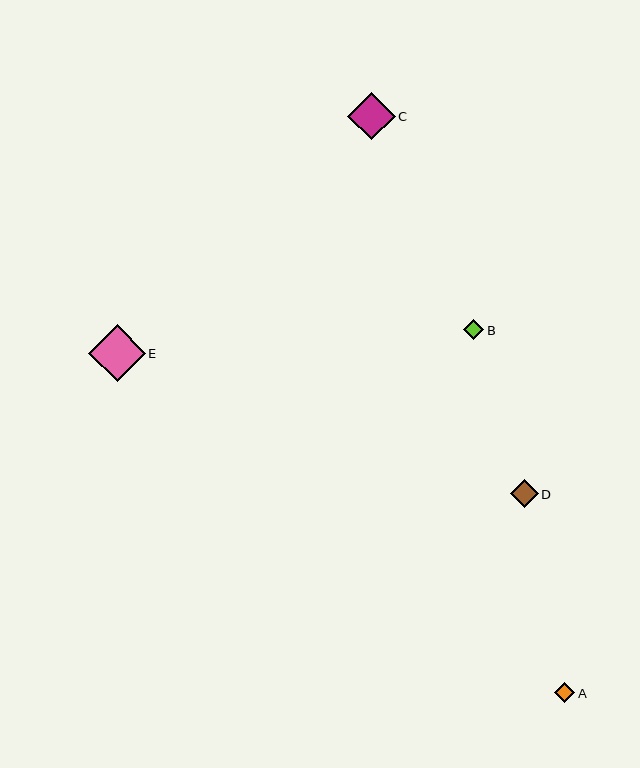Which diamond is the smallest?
Diamond B is the smallest with a size of approximately 20 pixels.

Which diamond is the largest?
Diamond E is the largest with a size of approximately 56 pixels.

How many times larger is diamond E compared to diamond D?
Diamond E is approximately 2.0 times the size of diamond D.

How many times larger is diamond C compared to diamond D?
Diamond C is approximately 1.7 times the size of diamond D.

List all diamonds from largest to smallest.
From largest to smallest: E, C, D, A, B.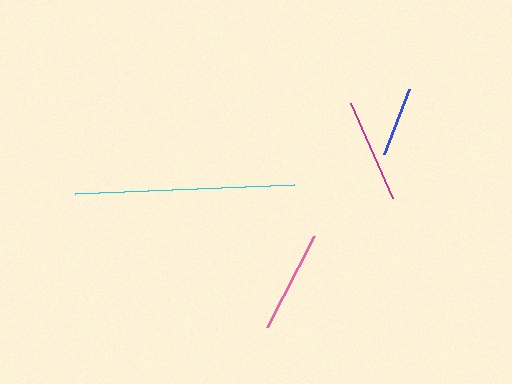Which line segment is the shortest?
The blue line is the shortest at approximately 70 pixels.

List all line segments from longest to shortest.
From longest to shortest: cyan, magenta, pink, blue.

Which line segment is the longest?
The cyan line is the longest at approximately 219 pixels.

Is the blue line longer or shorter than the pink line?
The pink line is longer than the blue line.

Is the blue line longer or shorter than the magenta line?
The magenta line is longer than the blue line.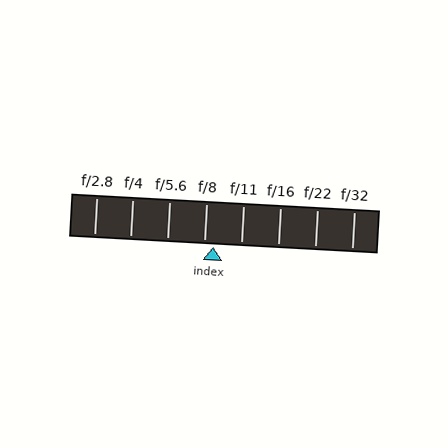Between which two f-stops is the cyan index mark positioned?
The index mark is between f/8 and f/11.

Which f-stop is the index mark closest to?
The index mark is closest to f/8.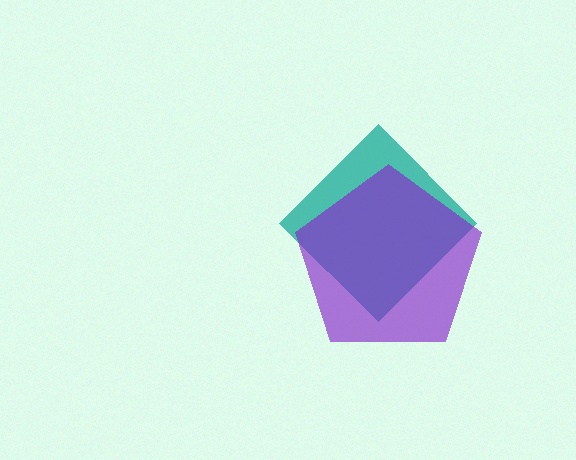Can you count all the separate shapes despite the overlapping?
Yes, there are 2 separate shapes.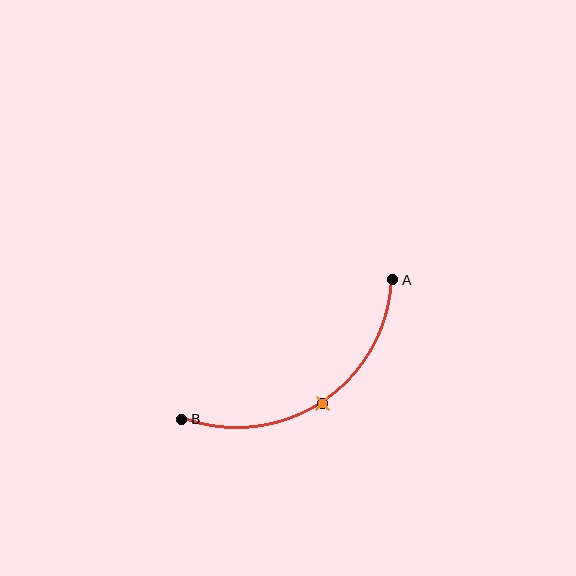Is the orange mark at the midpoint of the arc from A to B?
Yes. The orange mark lies on the arc at equal arc-length from both A and B — it is the arc midpoint.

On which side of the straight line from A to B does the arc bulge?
The arc bulges below the straight line connecting A and B.